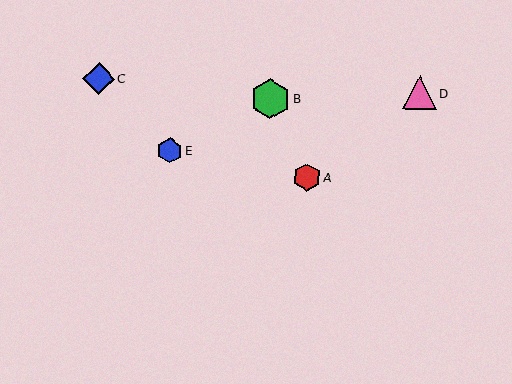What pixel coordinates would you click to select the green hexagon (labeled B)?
Click at (270, 99) to select the green hexagon B.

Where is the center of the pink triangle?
The center of the pink triangle is at (420, 93).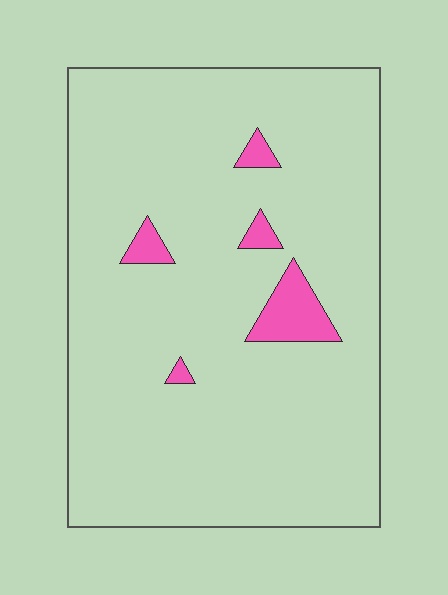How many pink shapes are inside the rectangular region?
5.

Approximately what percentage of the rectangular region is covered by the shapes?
Approximately 5%.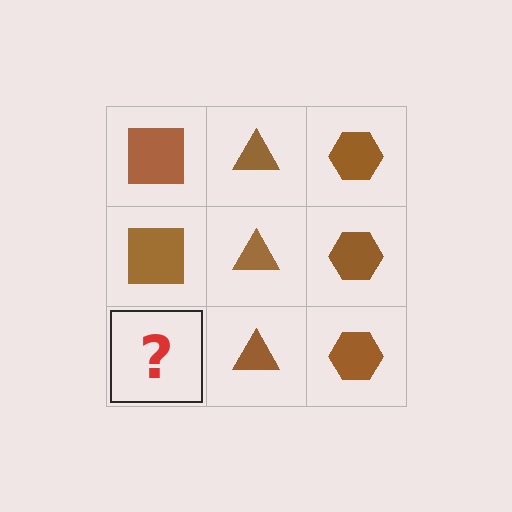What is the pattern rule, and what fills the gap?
The rule is that each column has a consistent shape. The gap should be filled with a brown square.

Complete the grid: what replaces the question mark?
The question mark should be replaced with a brown square.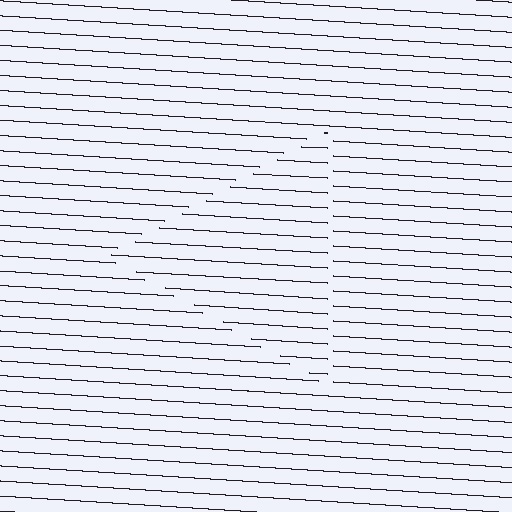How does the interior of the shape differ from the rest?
The interior of the shape contains the same grating, shifted by half a period — the contour is defined by the phase discontinuity where line-ends from the inner and outer gratings abut.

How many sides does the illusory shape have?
3 sides — the line-ends trace a triangle.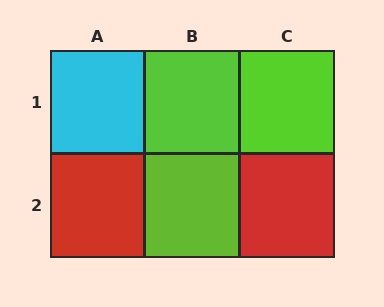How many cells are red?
2 cells are red.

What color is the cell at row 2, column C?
Red.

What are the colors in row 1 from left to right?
Cyan, lime, lime.